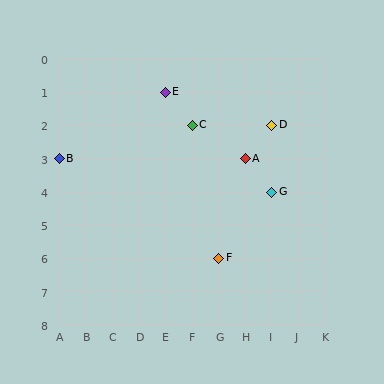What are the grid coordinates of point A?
Point A is at grid coordinates (H, 3).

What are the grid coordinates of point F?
Point F is at grid coordinates (G, 6).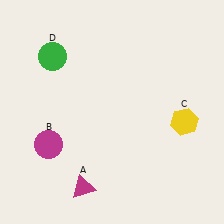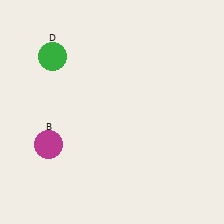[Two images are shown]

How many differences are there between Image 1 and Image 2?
There are 2 differences between the two images.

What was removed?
The magenta triangle (A), the yellow hexagon (C) were removed in Image 2.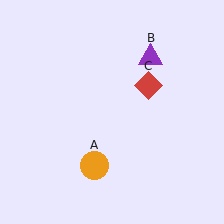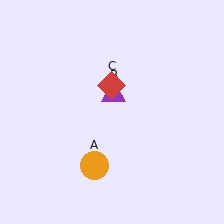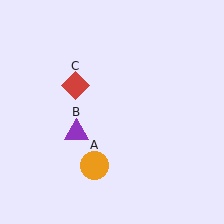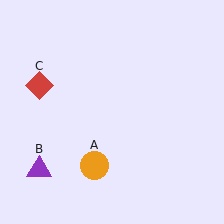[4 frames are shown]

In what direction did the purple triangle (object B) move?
The purple triangle (object B) moved down and to the left.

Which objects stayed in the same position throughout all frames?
Orange circle (object A) remained stationary.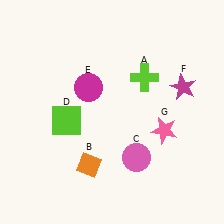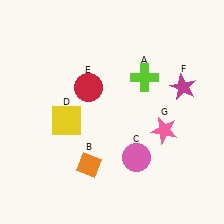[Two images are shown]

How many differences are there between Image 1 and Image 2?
There are 2 differences between the two images.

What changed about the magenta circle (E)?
In Image 1, E is magenta. In Image 2, it changed to red.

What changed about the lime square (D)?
In Image 1, D is lime. In Image 2, it changed to yellow.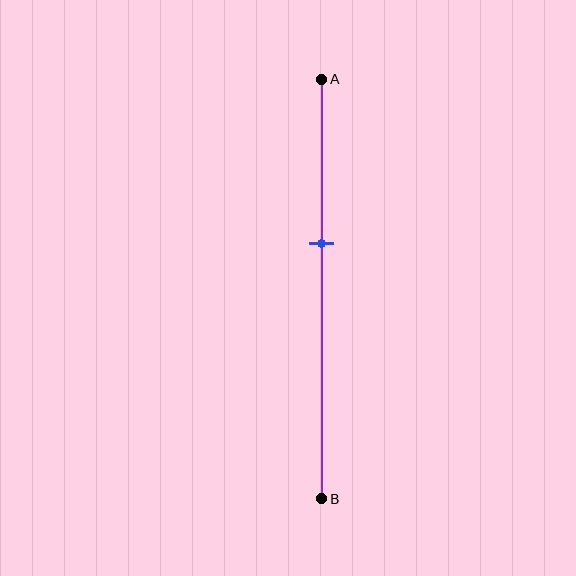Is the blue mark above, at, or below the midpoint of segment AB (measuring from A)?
The blue mark is above the midpoint of segment AB.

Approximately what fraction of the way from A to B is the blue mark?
The blue mark is approximately 40% of the way from A to B.